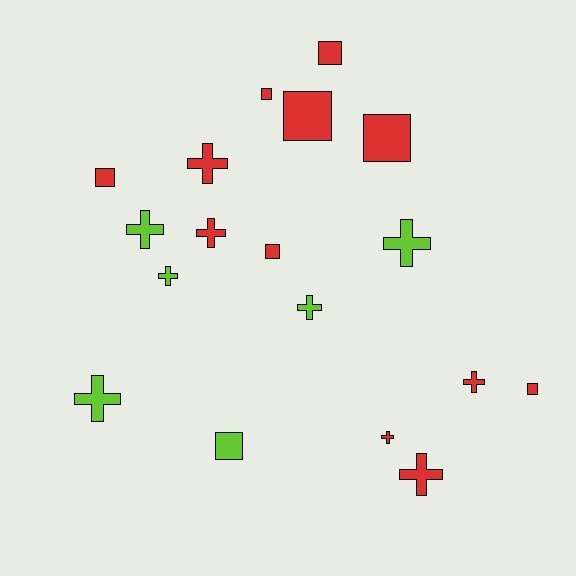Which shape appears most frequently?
Cross, with 10 objects.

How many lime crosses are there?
There are 5 lime crosses.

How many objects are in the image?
There are 18 objects.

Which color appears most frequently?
Red, with 12 objects.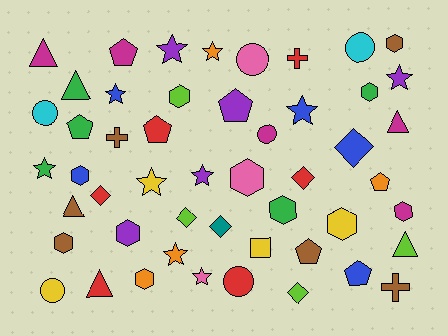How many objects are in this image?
There are 50 objects.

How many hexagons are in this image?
There are 11 hexagons.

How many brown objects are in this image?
There are 6 brown objects.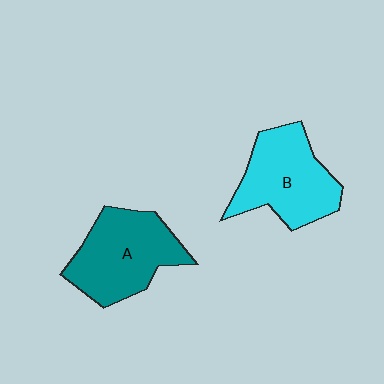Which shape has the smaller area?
Shape B (cyan).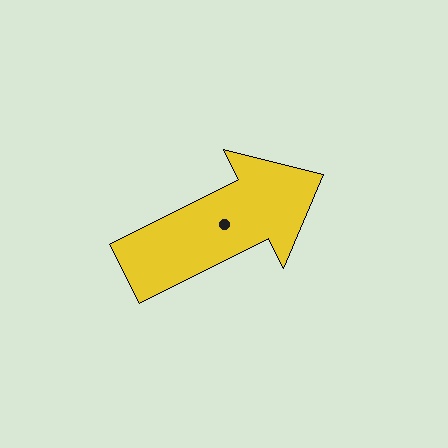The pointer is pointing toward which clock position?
Roughly 2 o'clock.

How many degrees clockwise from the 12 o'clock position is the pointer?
Approximately 63 degrees.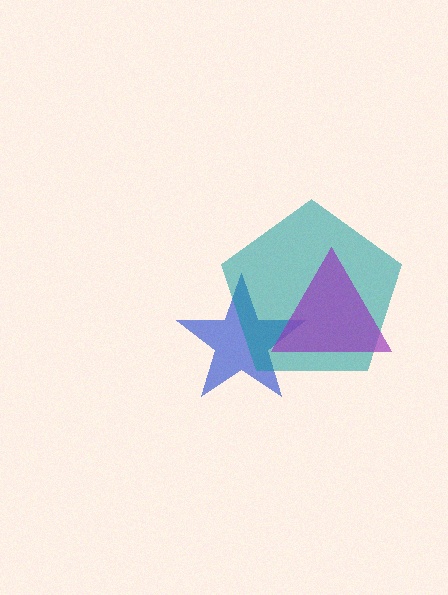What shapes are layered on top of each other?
The layered shapes are: a blue star, a teal pentagon, a purple triangle.